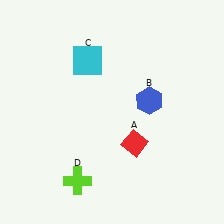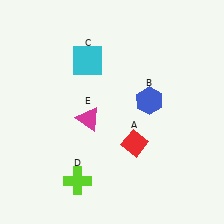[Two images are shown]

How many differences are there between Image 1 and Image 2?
There is 1 difference between the two images.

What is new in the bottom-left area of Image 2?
A magenta triangle (E) was added in the bottom-left area of Image 2.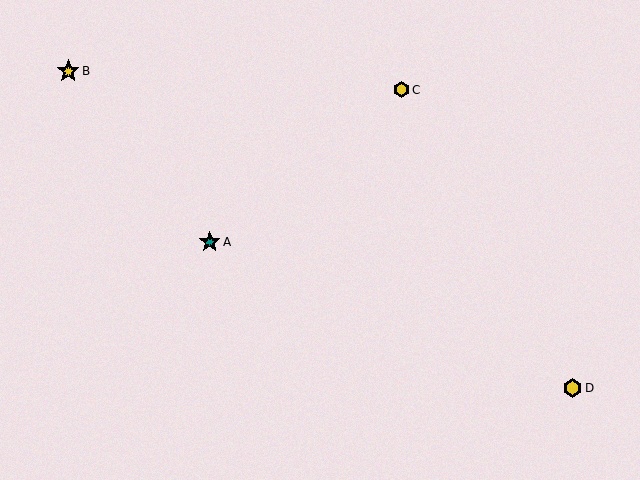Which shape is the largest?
The yellow star (labeled B) is the largest.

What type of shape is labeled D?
Shape D is a yellow hexagon.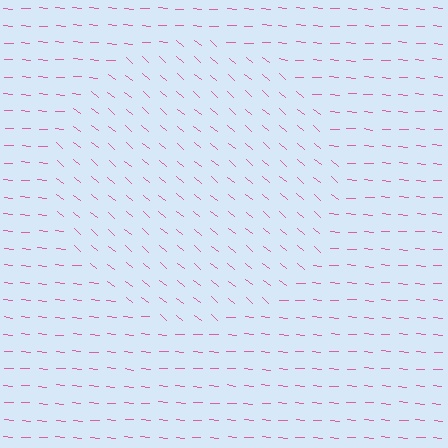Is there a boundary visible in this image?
Yes, there is a texture boundary formed by a change in line orientation.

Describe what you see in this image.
The image is filled with small pink line segments. A circle region in the image has lines oriented differently from the surrounding lines, creating a visible texture boundary.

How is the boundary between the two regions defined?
The boundary is defined purely by a change in line orientation (approximately 35 degrees difference). All lines are the same color and thickness.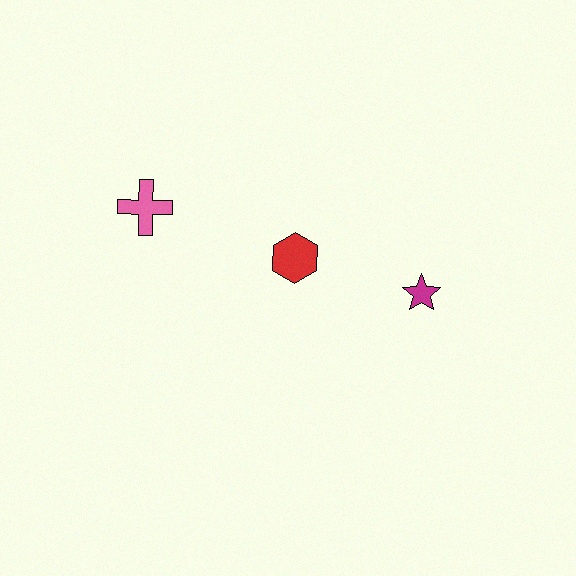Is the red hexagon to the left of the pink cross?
No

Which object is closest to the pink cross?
The red hexagon is closest to the pink cross.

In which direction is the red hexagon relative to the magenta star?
The red hexagon is to the left of the magenta star.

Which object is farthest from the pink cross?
The magenta star is farthest from the pink cross.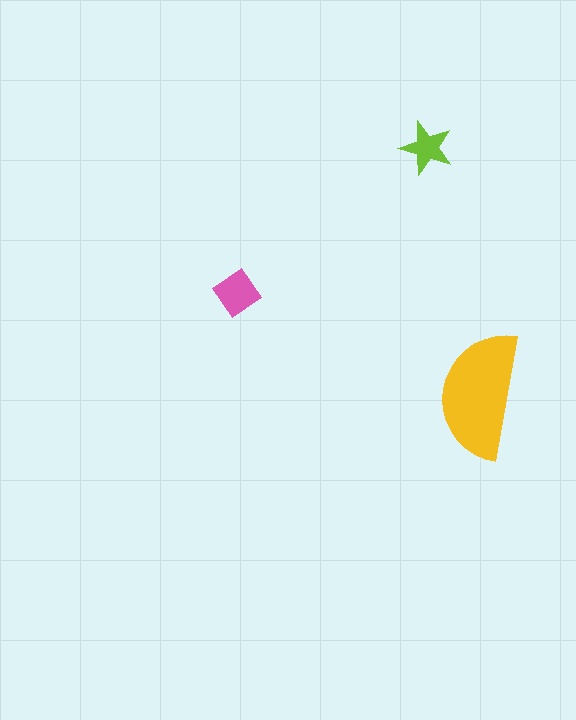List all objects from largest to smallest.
The yellow semicircle, the pink diamond, the lime star.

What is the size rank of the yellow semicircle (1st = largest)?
1st.